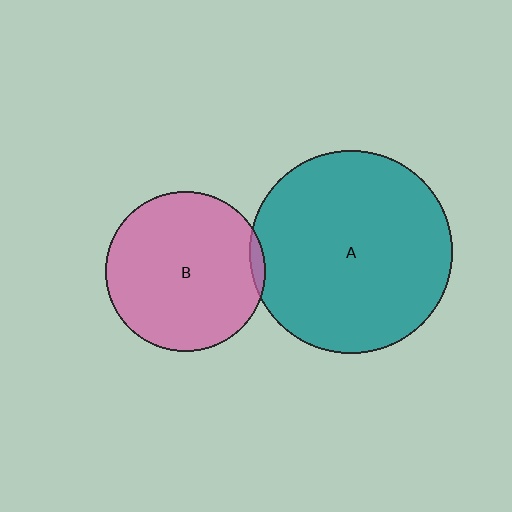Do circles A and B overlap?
Yes.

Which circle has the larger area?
Circle A (teal).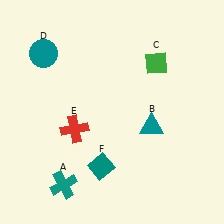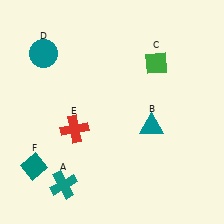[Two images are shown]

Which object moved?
The teal diamond (F) moved left.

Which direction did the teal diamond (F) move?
The teal diamond (F) moved left.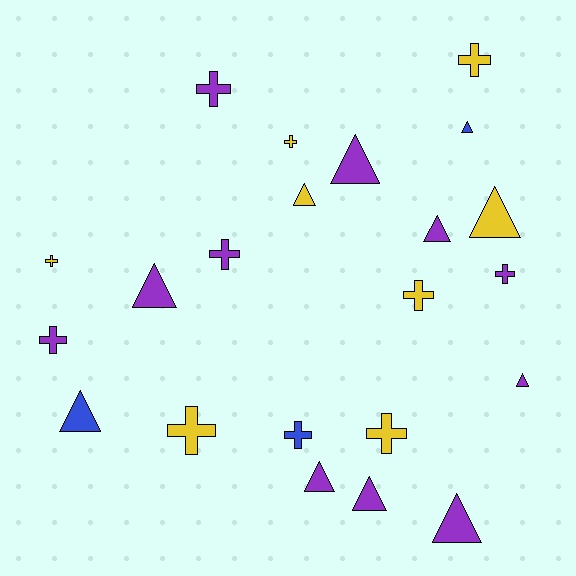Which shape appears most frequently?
Triangle, with 11 objects.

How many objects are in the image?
There are 22 objects.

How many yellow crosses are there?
There are 6 yellow crosses.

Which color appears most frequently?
Purple, with 11 objects.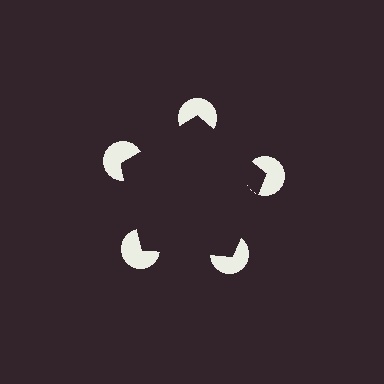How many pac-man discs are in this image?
There are 5 — one at each vertex of the illusory pentagon.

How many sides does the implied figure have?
5 sides.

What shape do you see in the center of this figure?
An illusory pentagon — its edges are inferred from the aligned wedge cuts in the pac-man discs, not physically drawn.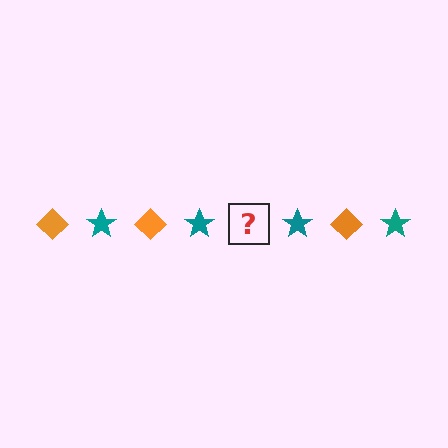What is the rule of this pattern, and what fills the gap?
The rule is that the pattern alternates between orange diamond and teal star. The gap should be filled with an orange diamond.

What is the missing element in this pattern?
The missing element is an orange diamond.